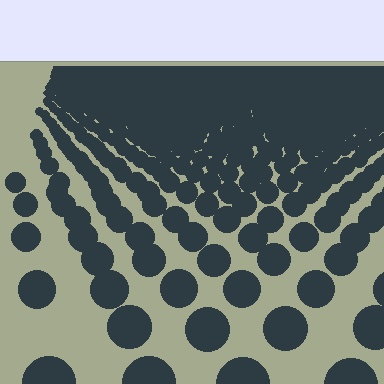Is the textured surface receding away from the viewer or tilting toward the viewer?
The surface is receding away from the viewer. Texture elements get smaller and denser toward the top.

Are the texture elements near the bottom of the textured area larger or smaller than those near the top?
Larger. Near the bottom, elements are closer to the viewer and appear at a bigger on-screen size.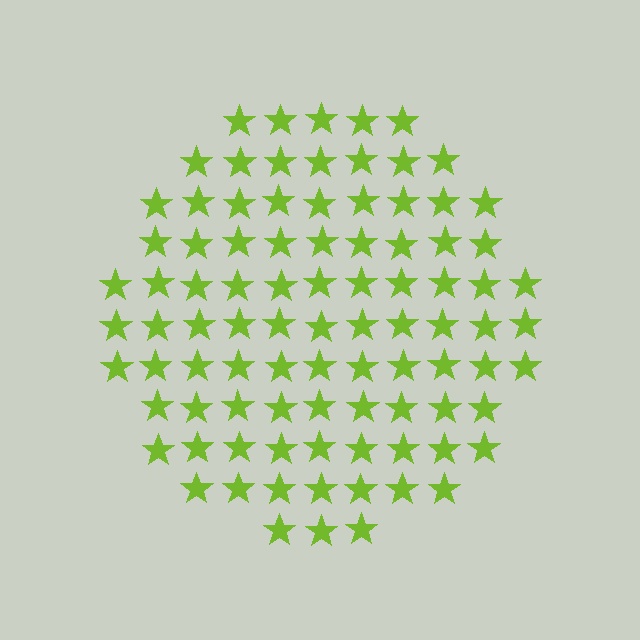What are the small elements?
The small elements are stars.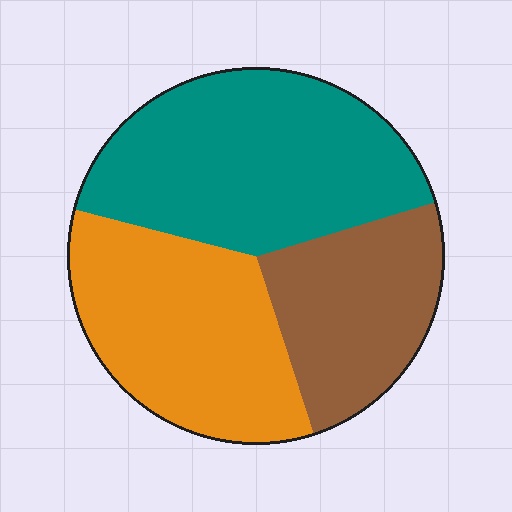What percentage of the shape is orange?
Orange takes up between a quarter and a half of the shape.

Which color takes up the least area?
Brown, at roughly 25%.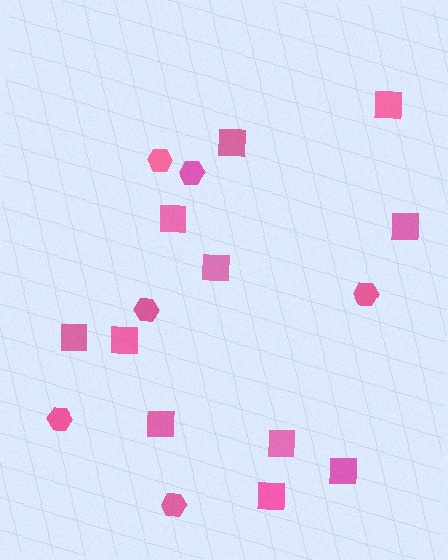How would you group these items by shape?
There are 2 groups: one group of squares (11) and one group of hexagons (6).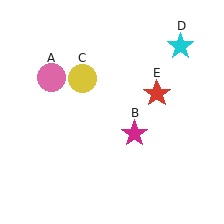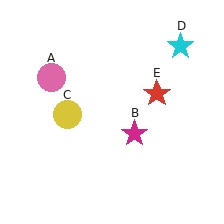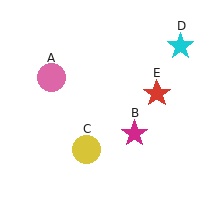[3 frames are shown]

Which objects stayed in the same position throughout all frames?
Pink circle (object A) and magenta star (object B) and cyan star (object D) and red star (object E) remained stationary.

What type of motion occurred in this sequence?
The yellow circle (object C) rotated counterclockwise around the center of the scene.